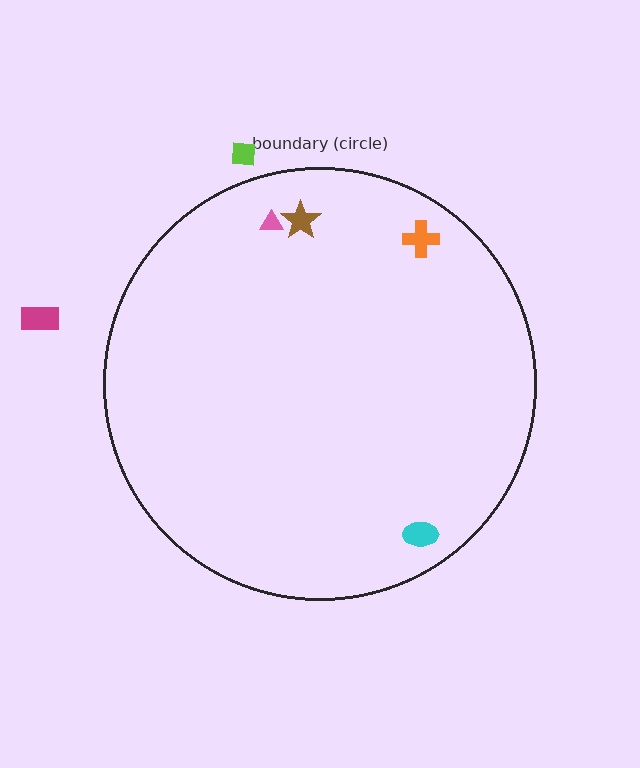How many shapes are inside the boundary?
4 inside, 2 outside.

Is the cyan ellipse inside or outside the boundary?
Inside.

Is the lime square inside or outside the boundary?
Outside.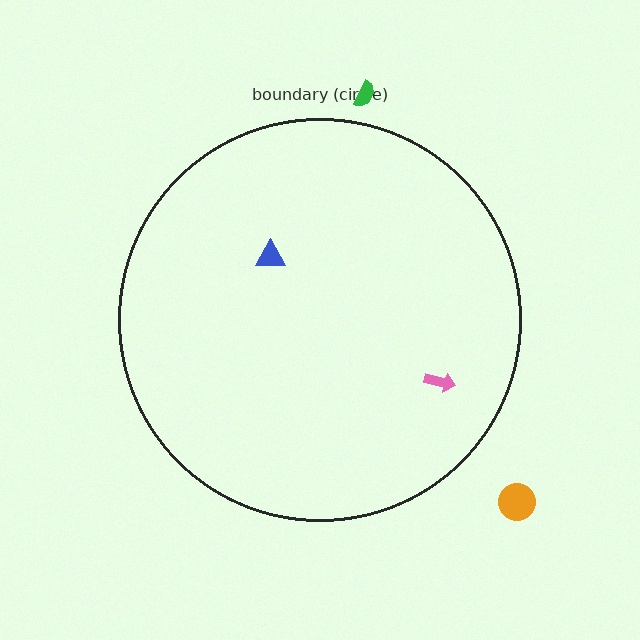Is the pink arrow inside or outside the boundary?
Inside.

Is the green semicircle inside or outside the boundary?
Outside.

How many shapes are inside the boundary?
2 inside, 2 outside.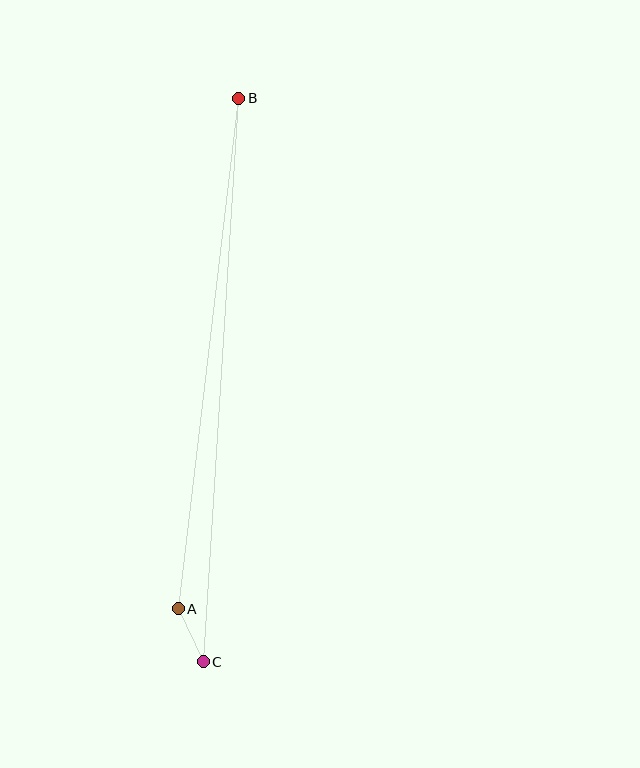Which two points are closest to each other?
Points A and C are closest to each other.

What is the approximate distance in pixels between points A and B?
The distance between A and B is approximately 514 pixels.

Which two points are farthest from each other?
Points B and C are farthest from each other.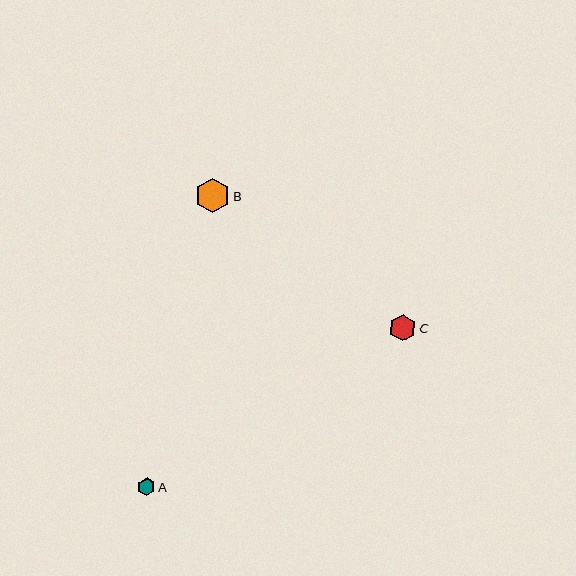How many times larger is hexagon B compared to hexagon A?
Hexagon B is approximately 1.9 times the size of hexagon A.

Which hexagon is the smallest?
Hexagon A is the smallest with a size of approximately 18 pixels.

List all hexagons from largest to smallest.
From largest to smallest: B, C, A.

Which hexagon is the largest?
Hexagon B is the largest with a size of approximately 35 pixels.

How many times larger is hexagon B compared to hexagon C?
Hexagon B is approximately 1.3 times the size of hexagon C.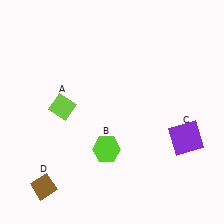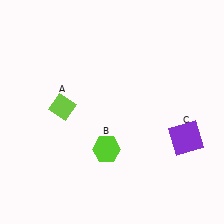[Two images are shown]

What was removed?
The brown diamond (D) was removed in Image 2.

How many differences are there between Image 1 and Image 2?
There is 1 difference between the two images.